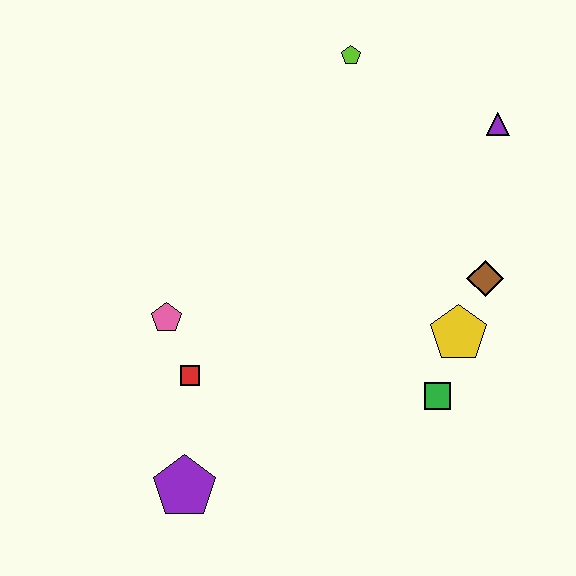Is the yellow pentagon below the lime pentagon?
Yes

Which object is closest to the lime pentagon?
The purple triangle is closest to the lime pentagon.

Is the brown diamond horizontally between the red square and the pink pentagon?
No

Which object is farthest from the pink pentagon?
The purple triangle is farthest from the pink pentagon.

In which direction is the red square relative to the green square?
The red square is to the left of the green square.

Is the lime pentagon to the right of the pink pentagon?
Yes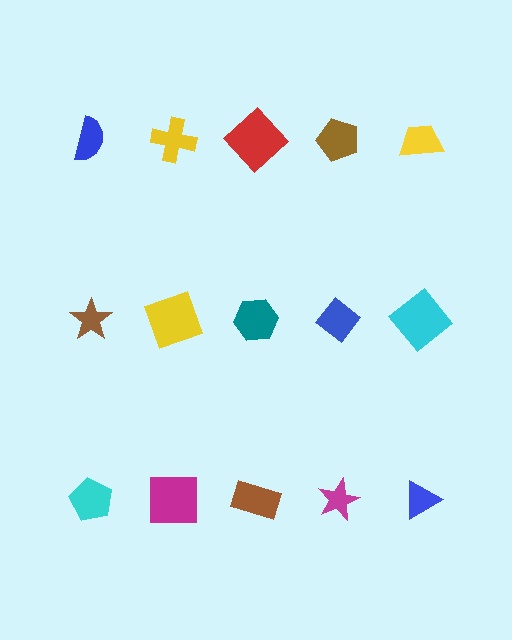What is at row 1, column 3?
A red diamond.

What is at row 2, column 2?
A yellow square.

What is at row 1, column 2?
A yellow cross.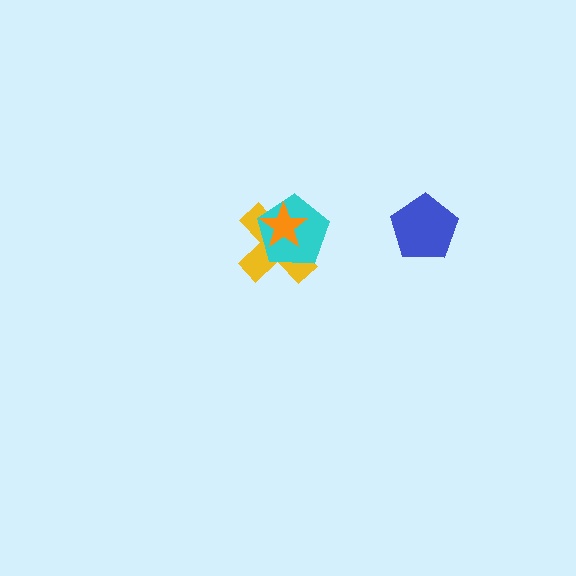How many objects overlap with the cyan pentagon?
2 objects overlap with the cyan pentagon.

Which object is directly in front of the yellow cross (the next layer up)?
The cyan pentagon is directly in front of the yellow cross.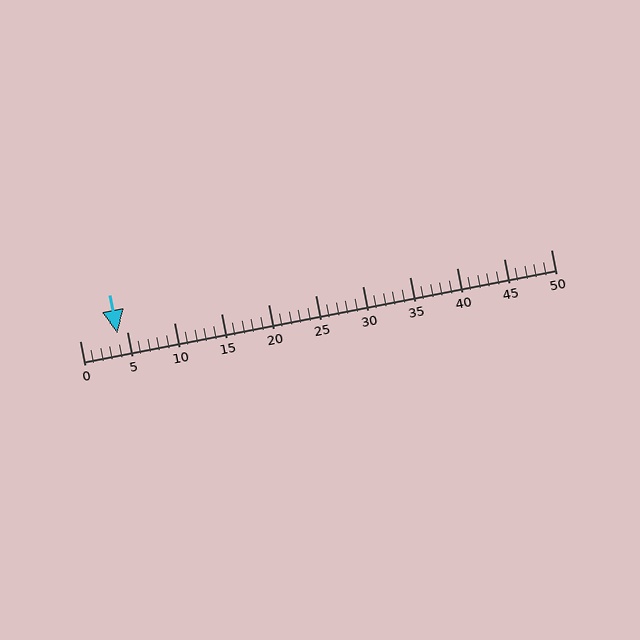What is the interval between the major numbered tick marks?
The major tick marks are spaced 5 units apart.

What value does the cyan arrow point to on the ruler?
The cyan arrow points to approximately 4.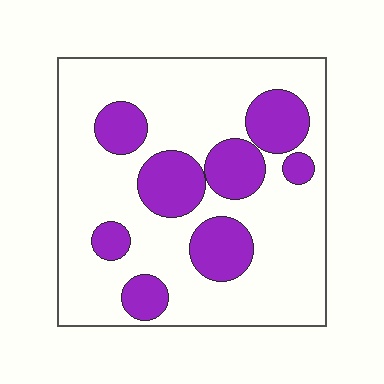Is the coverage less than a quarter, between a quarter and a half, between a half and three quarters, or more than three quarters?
Between a quarter and a half.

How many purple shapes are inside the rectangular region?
8.